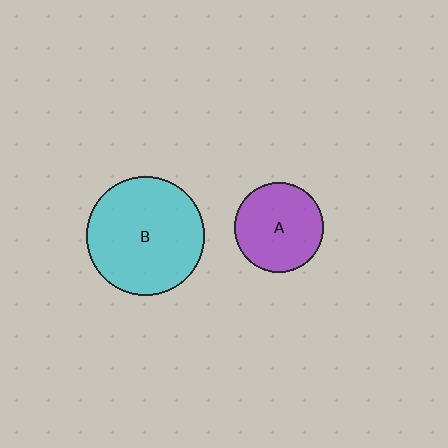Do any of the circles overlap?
No, none of the circles overlap.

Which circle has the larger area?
Circle B (cyan).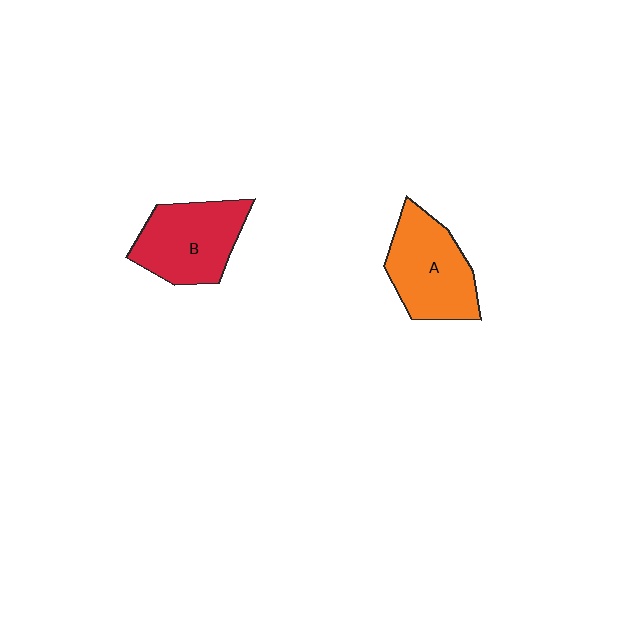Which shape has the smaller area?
Shape B (red).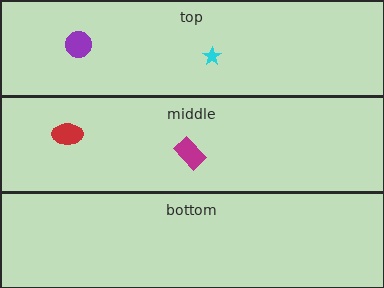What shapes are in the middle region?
The red ellipse, the magenta rectangle.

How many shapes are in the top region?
2.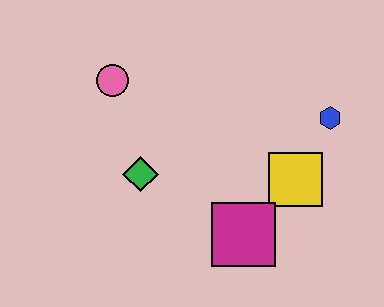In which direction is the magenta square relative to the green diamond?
The magenta square is to the right of the green diamond.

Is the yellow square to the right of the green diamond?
Yes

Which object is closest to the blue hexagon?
The yellow square is closest to the blue hexagon.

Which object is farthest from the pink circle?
The blue hexagon is farthest from the pink circle.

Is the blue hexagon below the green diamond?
No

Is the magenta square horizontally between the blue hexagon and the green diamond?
Yes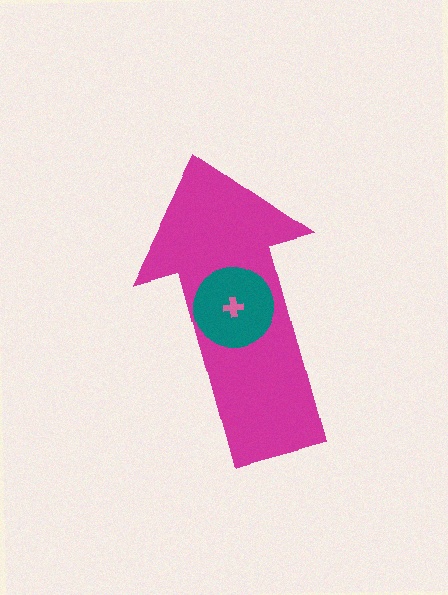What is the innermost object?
The pink cross.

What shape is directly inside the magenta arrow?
The teal circle.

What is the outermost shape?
The magenta arrow.